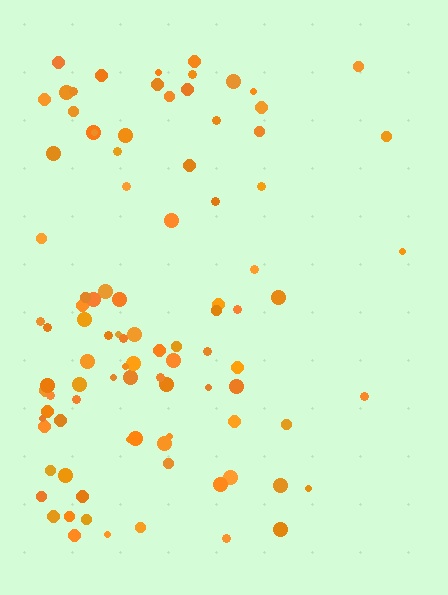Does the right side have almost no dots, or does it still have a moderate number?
Still a moderate number, just noticeably fewer than the left.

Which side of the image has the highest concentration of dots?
The left.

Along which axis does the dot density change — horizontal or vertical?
Horizontal.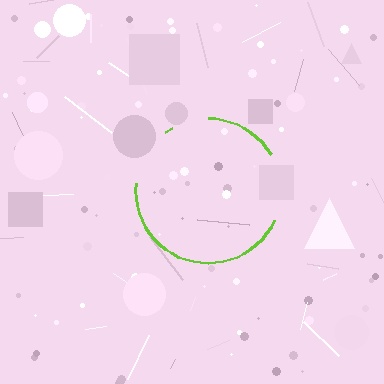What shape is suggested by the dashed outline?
The dashed outline suggests a circle.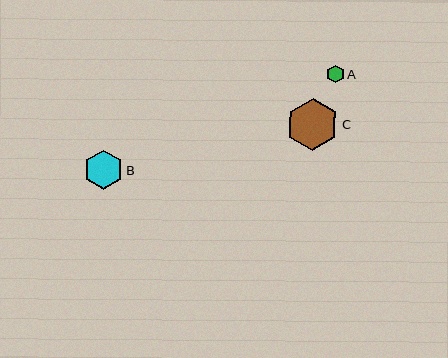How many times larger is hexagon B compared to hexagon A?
Hexagon B is approximately 2.2 times the size of hexagon A.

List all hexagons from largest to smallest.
From largest to smallest: C, B, A.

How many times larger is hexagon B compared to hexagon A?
Hexagon B is approximately 2.2 times the size of hexagon A.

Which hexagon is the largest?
Hexagon C is the largest with a size of approximately 53 pixels.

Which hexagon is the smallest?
Hexagon A is the smallest with a size of approximately 18 pixels.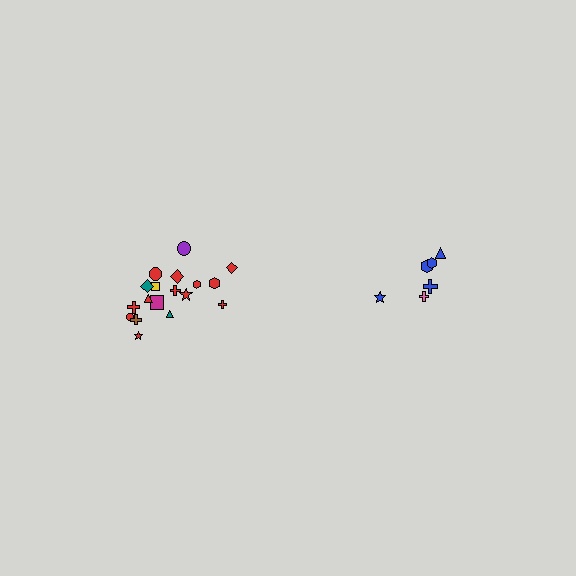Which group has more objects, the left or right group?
The left group.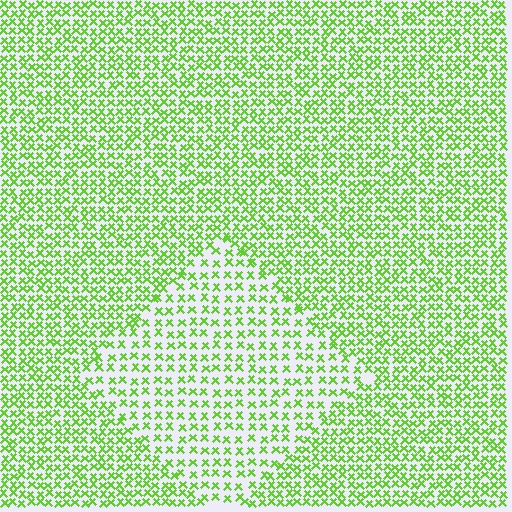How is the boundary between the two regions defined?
The boundary is defined by a change in element density (approximately 1.7x ratio). All elements are the same color, size, and shape.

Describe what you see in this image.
The image contains small lime elements arranged at two different densities. A diamond-shaped region is visible where the elements are less densely packed than the surrounding area.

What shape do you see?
I see a diamond.